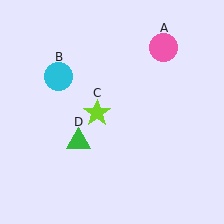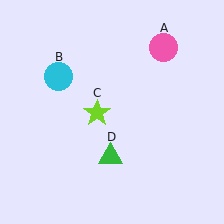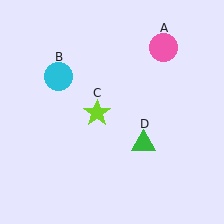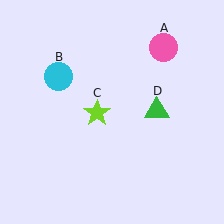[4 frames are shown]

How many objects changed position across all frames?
1 object changed position: green triangle (object D).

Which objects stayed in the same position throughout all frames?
Pink circle (object A) and cyan circle (object B) and lime star (object C) remained stationary.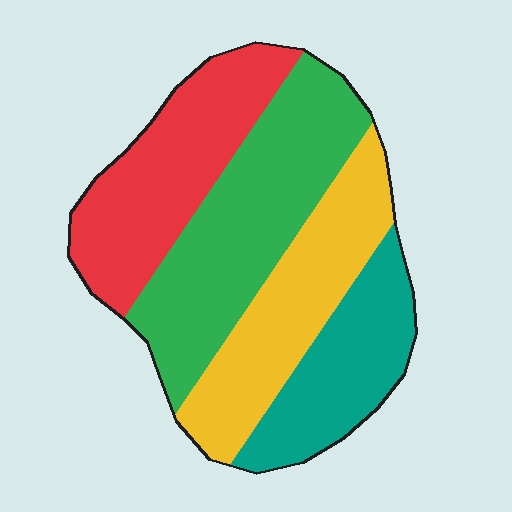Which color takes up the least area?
Teal, at roughly 20%.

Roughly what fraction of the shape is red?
Red takes up about one quarter (1/4) of the shape.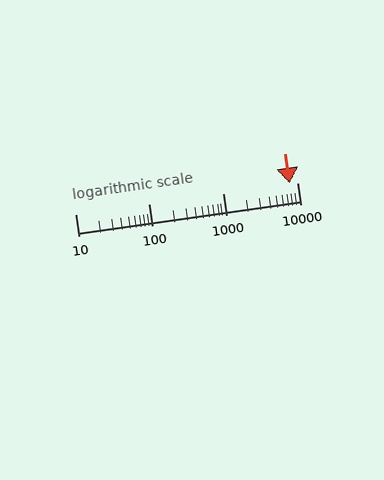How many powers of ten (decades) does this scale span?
The scale spans 3 decades, from 10 to 10000.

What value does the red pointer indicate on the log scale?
The pointer indicates approximately 7900.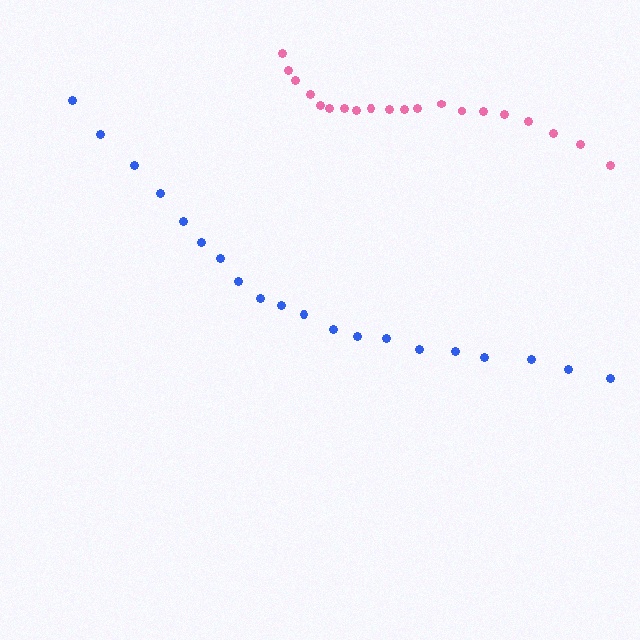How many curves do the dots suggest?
There are 2 distinct paths.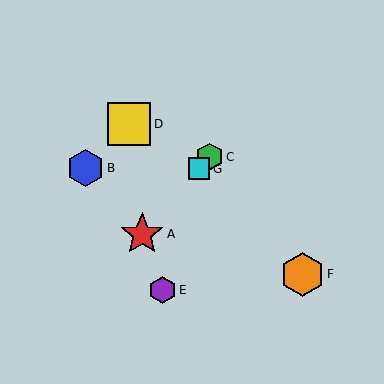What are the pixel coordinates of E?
Object E is at (163, 290).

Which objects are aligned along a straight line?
Objects A, C, G are aligned along a straight line.